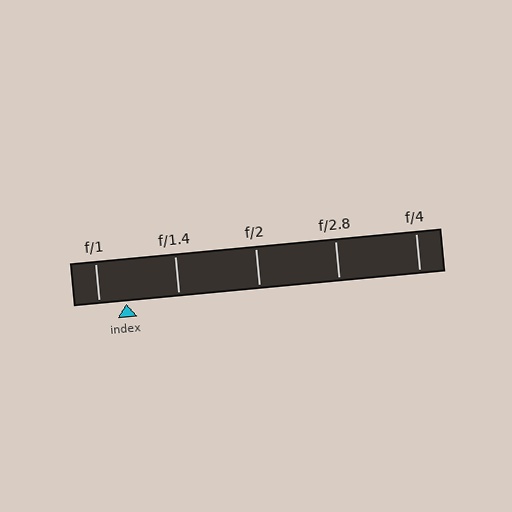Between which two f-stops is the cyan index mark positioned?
The index mark is between f/1 and f/1.4.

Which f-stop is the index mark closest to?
The index mark is closest to f/1.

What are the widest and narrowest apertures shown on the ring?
The widest aperture shown is f/1 and the narrowest is f/4.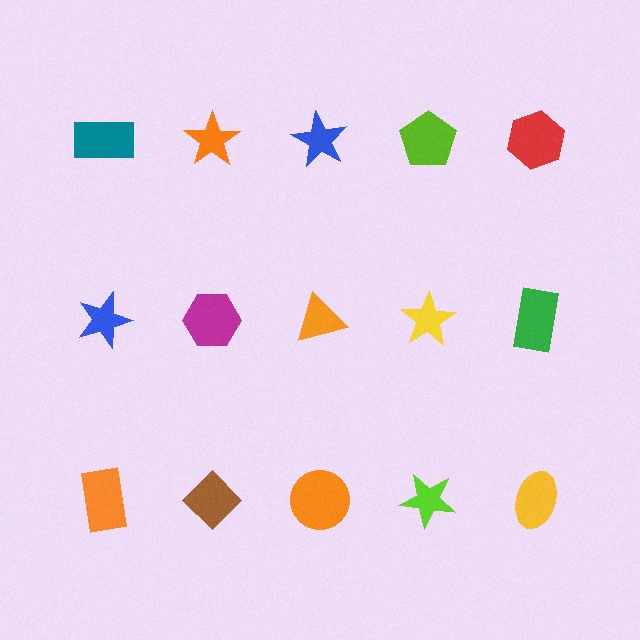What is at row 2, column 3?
An orange triangle.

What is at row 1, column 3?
A blue star.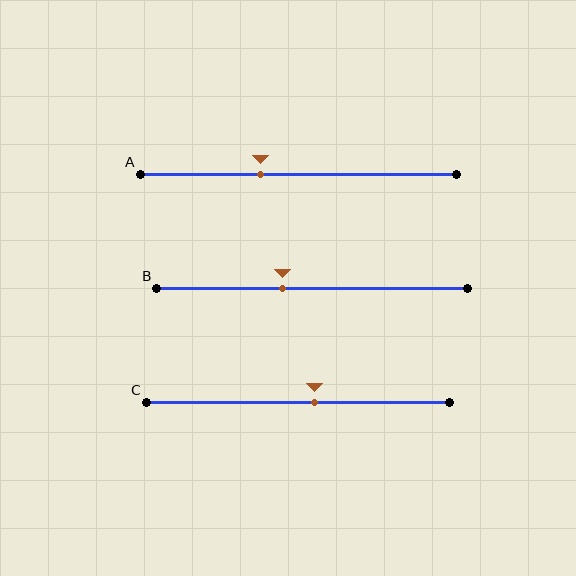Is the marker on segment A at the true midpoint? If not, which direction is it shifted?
No, the marker on segment A is shifted to the left by about 12% of the segment length.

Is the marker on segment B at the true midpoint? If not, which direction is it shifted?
No, the marker on segment B is shifted to the left by about 9% of the segment length.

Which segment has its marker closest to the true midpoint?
Segment C has its marker closest to the true midpoint.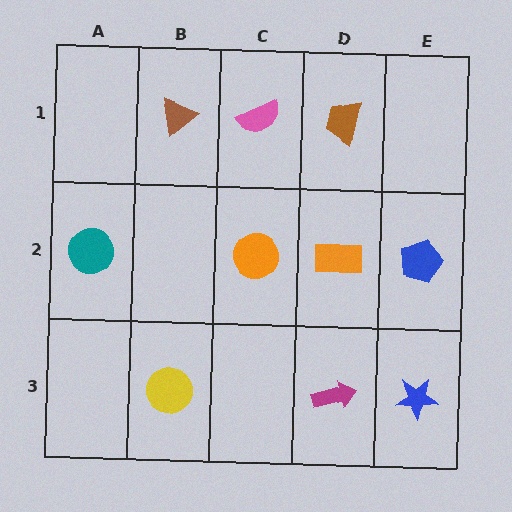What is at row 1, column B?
A brown triangle.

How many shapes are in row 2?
4 shapes.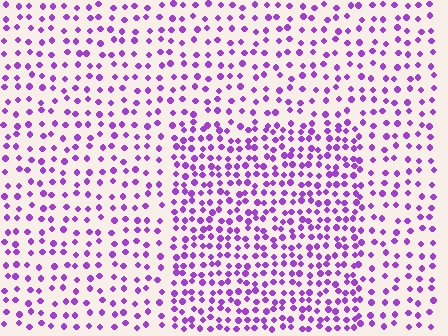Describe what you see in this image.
The image contains small purple elements arranged at two different densities. A rectangle-shaped region is visible where the elements are more densely packed than the surrounding area.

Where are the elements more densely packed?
The elements are more densely packed inside the rectangle boundary.